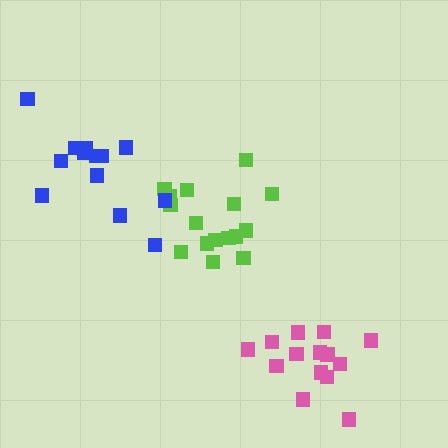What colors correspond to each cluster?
The clusters are colored: lime, blue, pink.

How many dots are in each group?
Group 1: 16 dots, Group 2: 13 dots, Group 3: 14 dots (43 total).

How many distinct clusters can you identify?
There are 3 distinct clusters.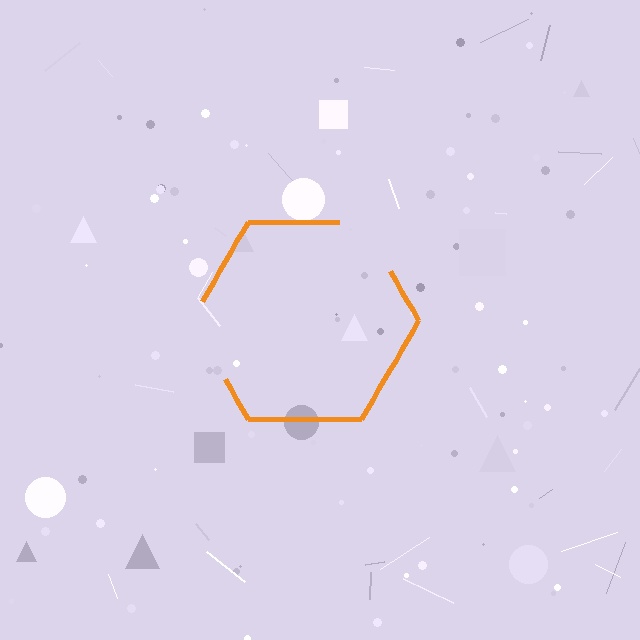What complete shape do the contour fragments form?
The contour fragments form a hexagon.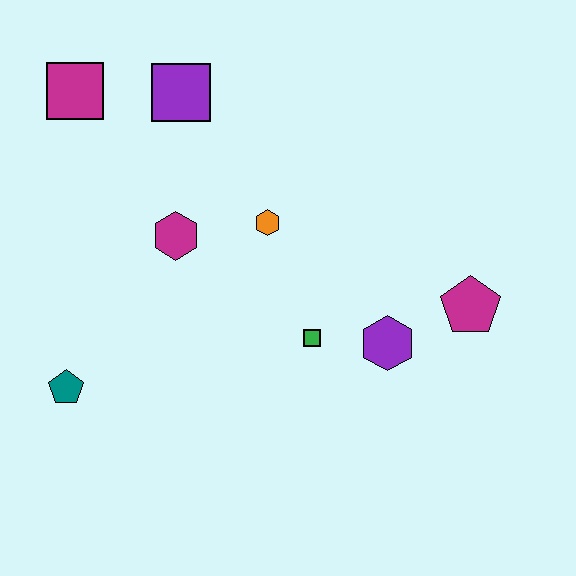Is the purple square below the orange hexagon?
No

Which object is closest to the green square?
The purple hexagon is closest to the green square.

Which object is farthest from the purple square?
The magenta pentagon is farthest from the purple square.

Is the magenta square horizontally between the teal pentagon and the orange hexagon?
Yes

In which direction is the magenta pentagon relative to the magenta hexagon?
The magenta pentagon is to the right of the magenta hexagon.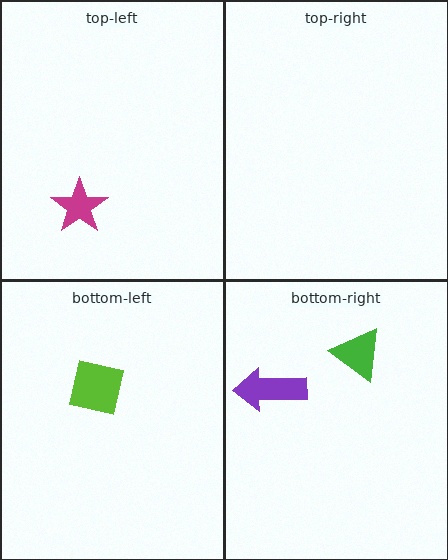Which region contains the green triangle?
The bottom-right region.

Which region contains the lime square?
The bottom-left region.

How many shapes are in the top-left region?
1.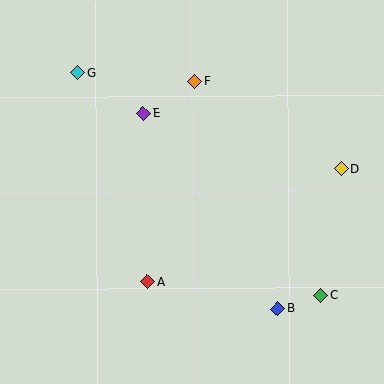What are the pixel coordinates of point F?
Point F is at (195, 81).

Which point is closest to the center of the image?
Point E at (143, 114) is closest to the center.